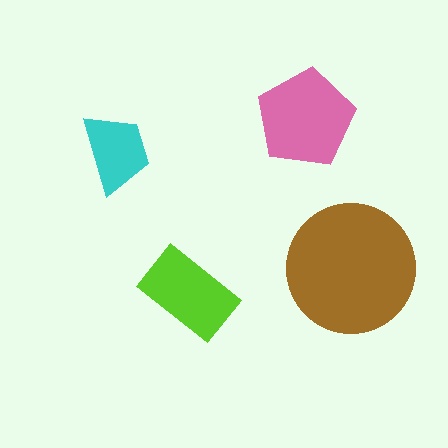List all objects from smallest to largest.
The cyan trapezoid, the lime rectangle, the pink pentagon, the brown circle.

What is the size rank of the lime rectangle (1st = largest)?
3rd.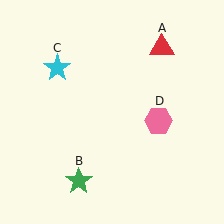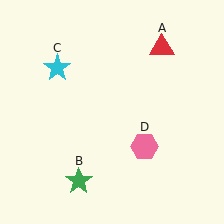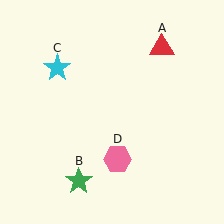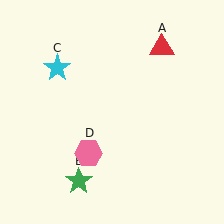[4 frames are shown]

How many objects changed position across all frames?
1 object changed position: pink hexagon (object D).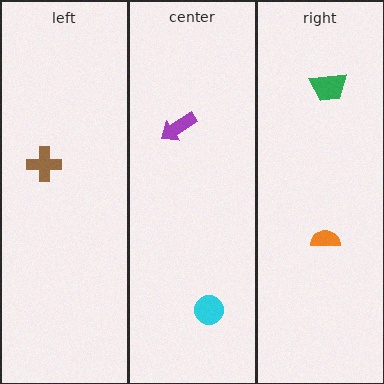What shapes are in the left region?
The brown cross.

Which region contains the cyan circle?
The center region.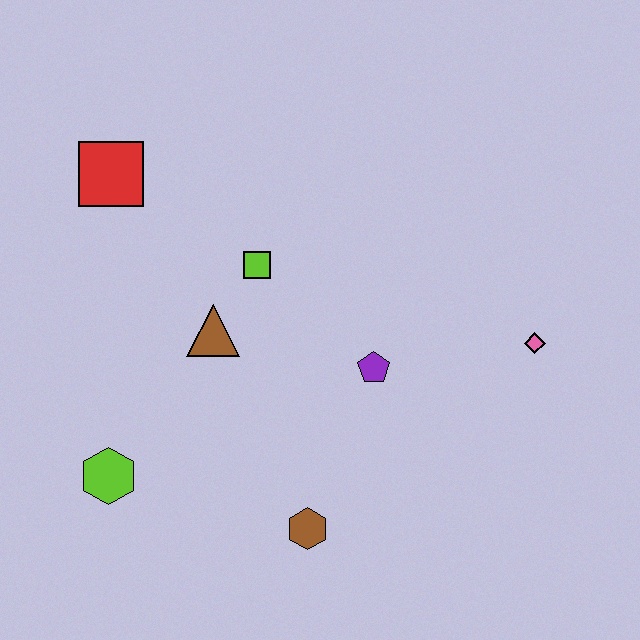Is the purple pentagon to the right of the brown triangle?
Yes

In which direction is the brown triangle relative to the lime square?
The brown triangle is below the lime square.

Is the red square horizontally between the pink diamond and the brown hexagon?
No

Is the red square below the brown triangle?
No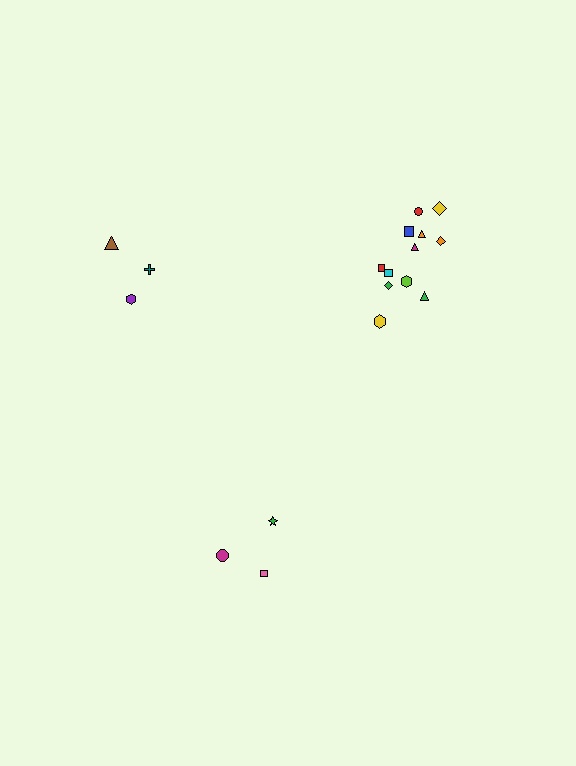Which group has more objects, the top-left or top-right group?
The top-right group.